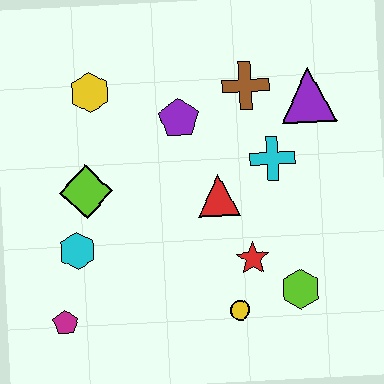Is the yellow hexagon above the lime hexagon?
Yes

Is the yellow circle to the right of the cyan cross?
No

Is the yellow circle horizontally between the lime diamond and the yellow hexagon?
No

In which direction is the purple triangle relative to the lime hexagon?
The purple triangle is above the lime hexagon.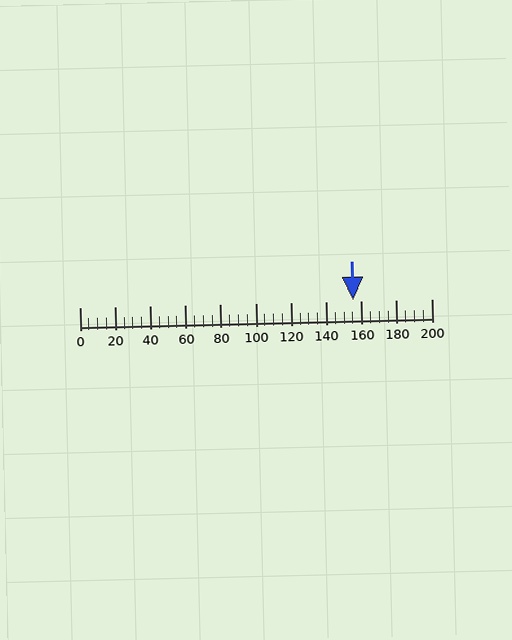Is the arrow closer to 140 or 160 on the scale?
The arrow is closer to 160.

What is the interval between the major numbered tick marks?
The major tick marks are spaced 20 units apart.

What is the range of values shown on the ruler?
The ruler shows values from 0 to 200.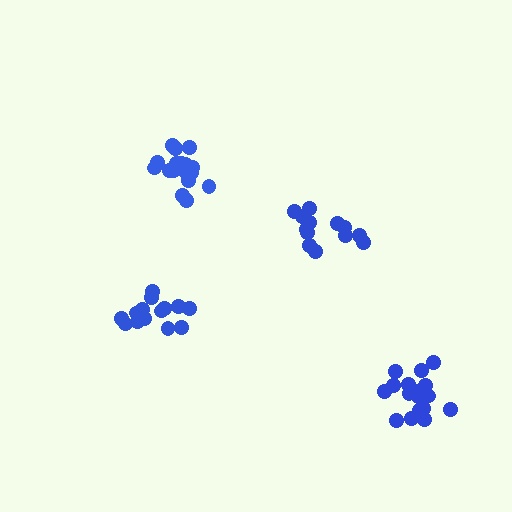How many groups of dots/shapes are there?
There are 4 groups.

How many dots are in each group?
Group 1: 14 dots, Group 2: 13 dots, Group 3: 17 dots, Group 4: 17 dots (61 total).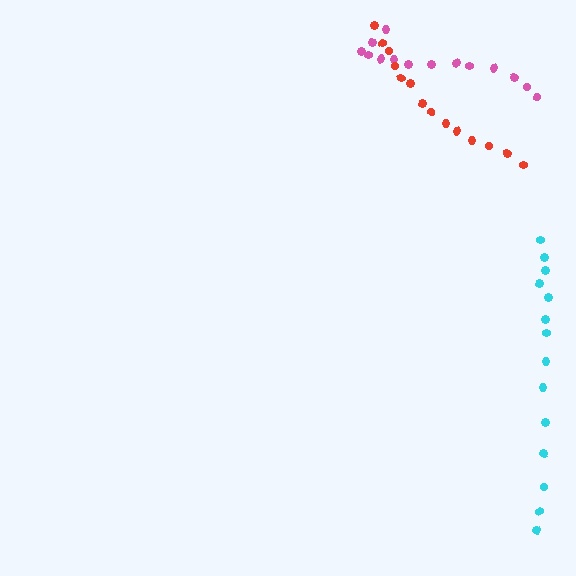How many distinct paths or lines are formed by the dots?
There are 3 distinct paths.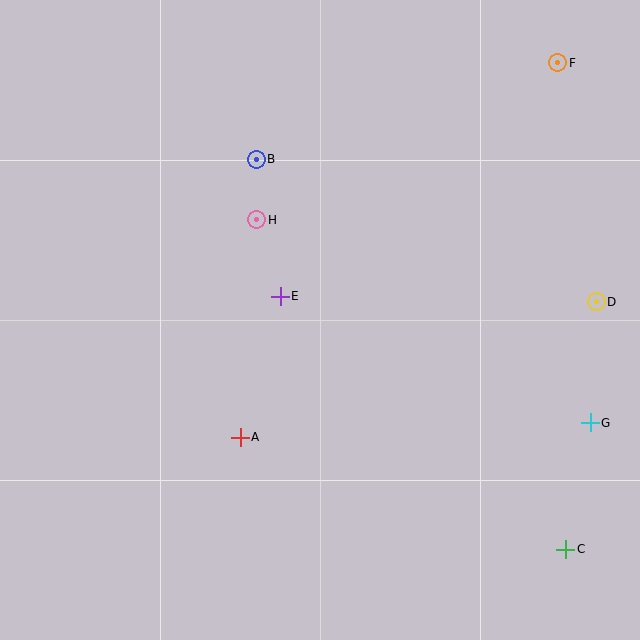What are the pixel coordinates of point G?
Point G is at (590, 423).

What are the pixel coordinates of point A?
Point A is at (240, 437).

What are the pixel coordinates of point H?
Point H is at (257, 220).